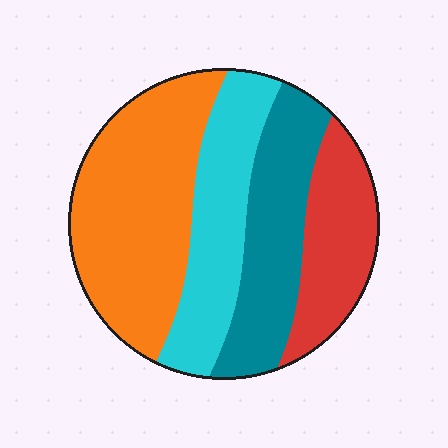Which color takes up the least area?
Red, at roughly 20%.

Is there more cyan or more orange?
Orange.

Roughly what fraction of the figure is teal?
Teal covers 23% of the figure.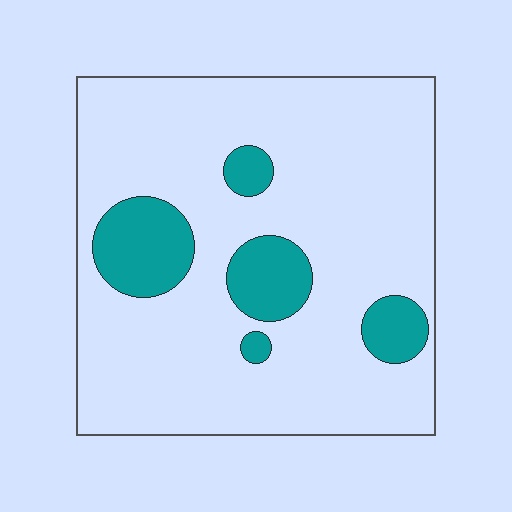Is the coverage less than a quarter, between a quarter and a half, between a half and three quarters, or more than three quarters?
Less than a quarter.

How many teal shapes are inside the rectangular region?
5.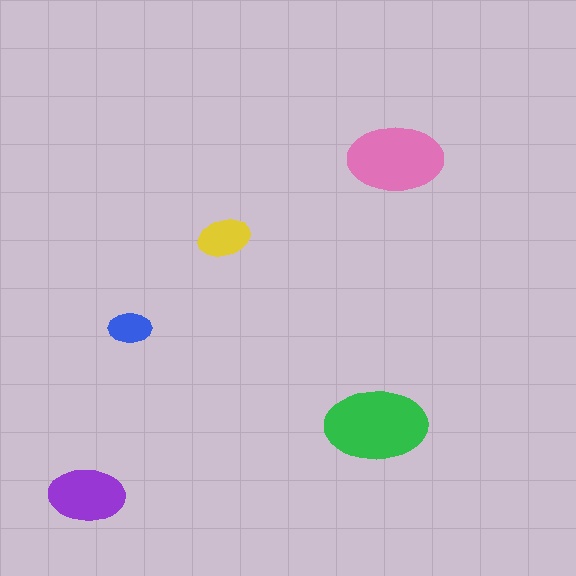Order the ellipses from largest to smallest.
the green one, the pink one, the purple one, the yellow one, the blue one.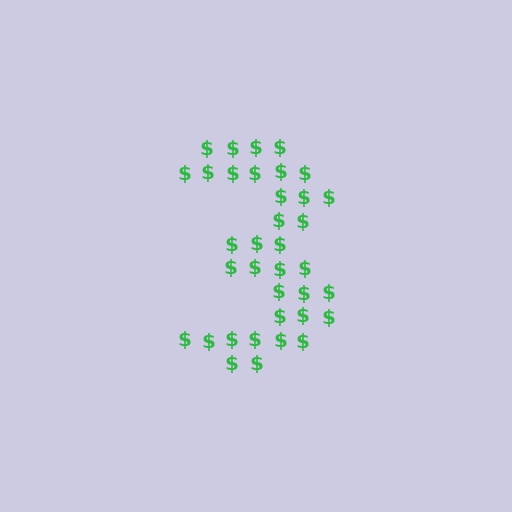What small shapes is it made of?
It is made of small dollar signs.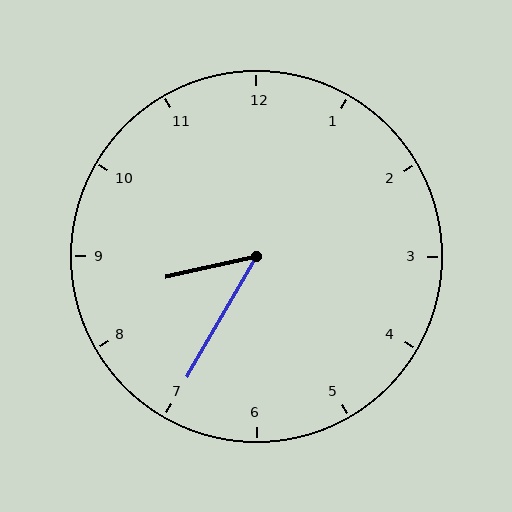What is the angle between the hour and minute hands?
Approximately 48 degrees.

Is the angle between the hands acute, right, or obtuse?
It is acute.